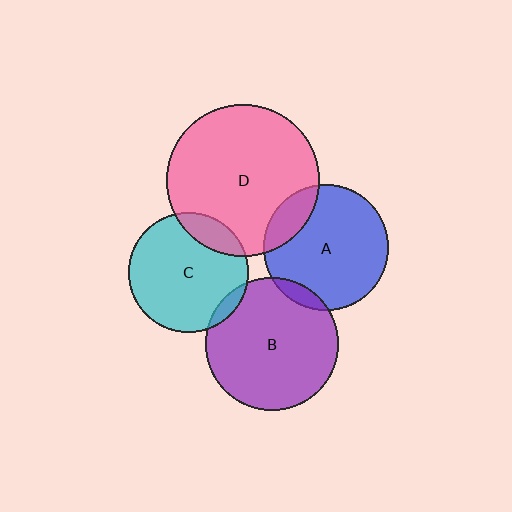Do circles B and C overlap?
Yes.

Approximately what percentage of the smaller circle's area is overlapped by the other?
Approximately 5%.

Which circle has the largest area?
Circle D (pink).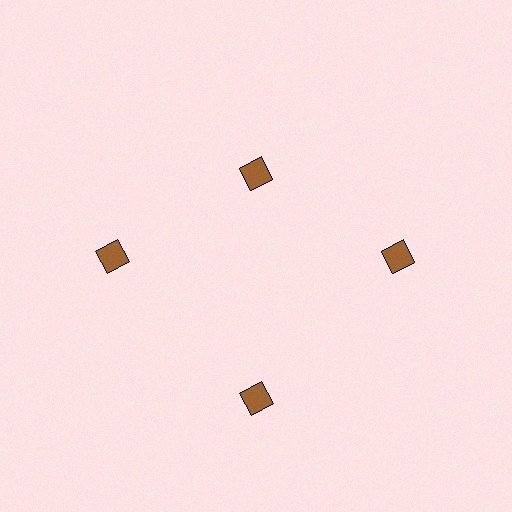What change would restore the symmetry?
The symmetry would be restored by moving it outward, back onto the ring so that all 4 diamonds sit at equal angles and equal distance from the center.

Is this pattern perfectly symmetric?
No. The 4 brown diamonds are arranged in a ring, but one element near the 12 o'clock position is pulled inward toward the center, breaking the 4-fold rotational symmetry.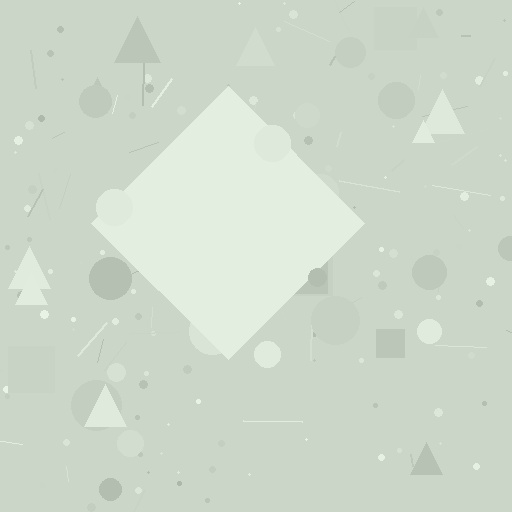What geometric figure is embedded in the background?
A diamond is embedded in the background.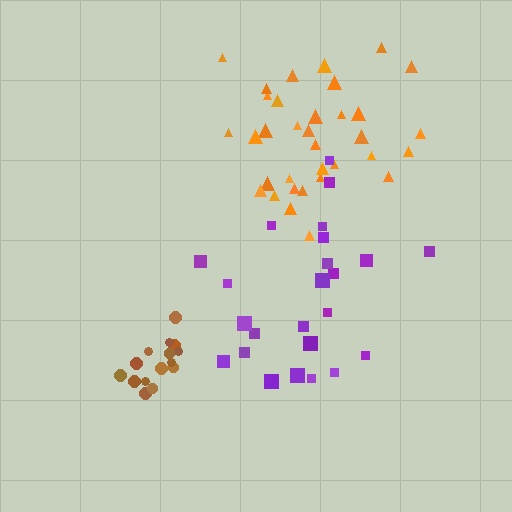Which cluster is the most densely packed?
Brown.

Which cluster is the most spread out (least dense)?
Purple.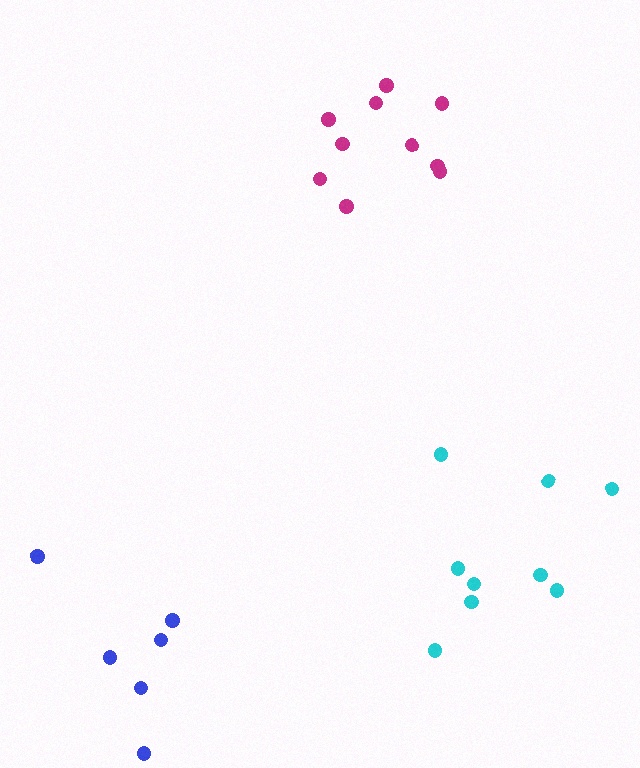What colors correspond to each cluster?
The clusters are colored: cyan, magenta, blue.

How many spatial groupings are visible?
There are 3 spatial groupings.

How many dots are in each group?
Group 1: 9 dots, Group 2: 10 dots, Group 3: 6 dots (25 total).